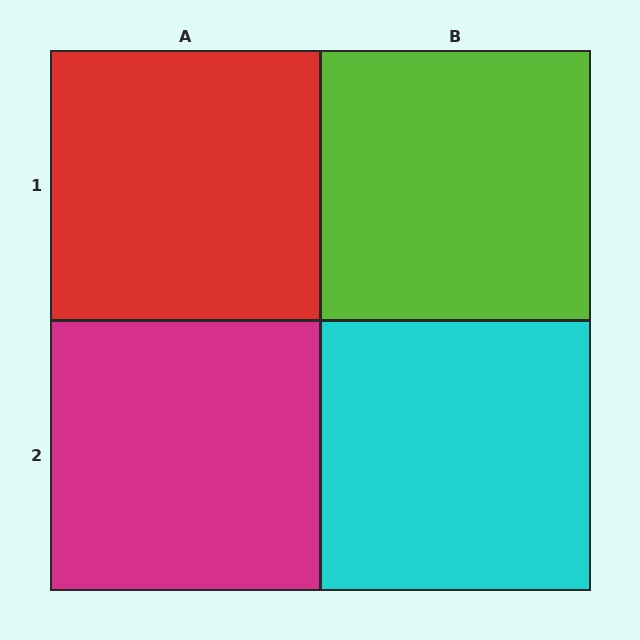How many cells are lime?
1 cell is lime.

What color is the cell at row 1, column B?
Lime.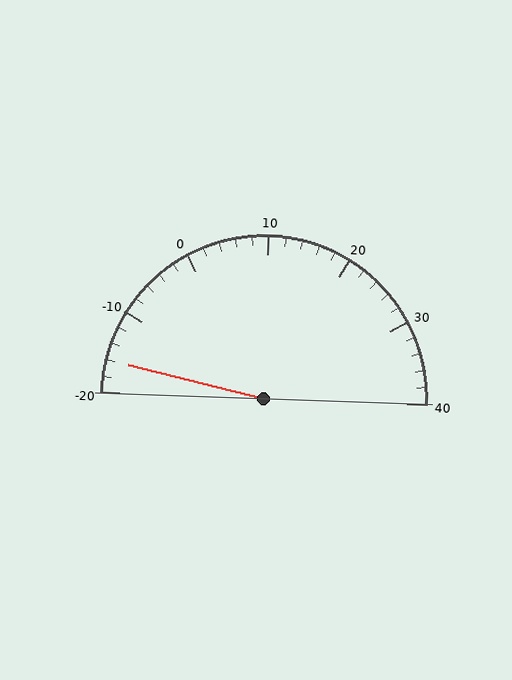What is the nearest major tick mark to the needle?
The nearest major tick mark is -20.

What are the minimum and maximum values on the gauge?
The gauge ranges from -20 to 40.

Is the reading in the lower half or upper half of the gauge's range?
The reading is in the lower half of the range (-20 to 40).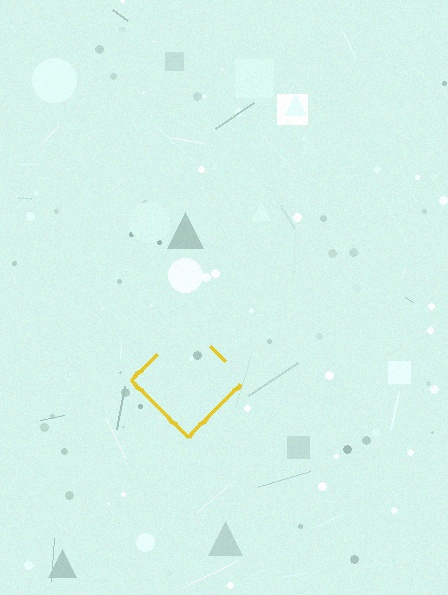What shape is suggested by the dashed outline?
The dashed outline suggests a diamond.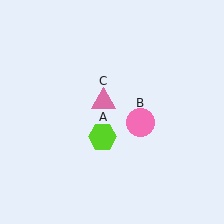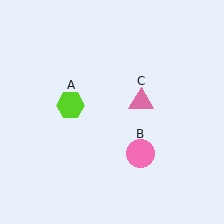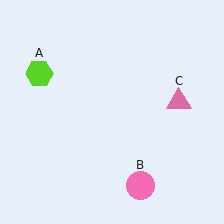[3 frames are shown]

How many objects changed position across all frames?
3 objects changed position: lime hexagon (object A), pink circle (object B), pink triangle (object C).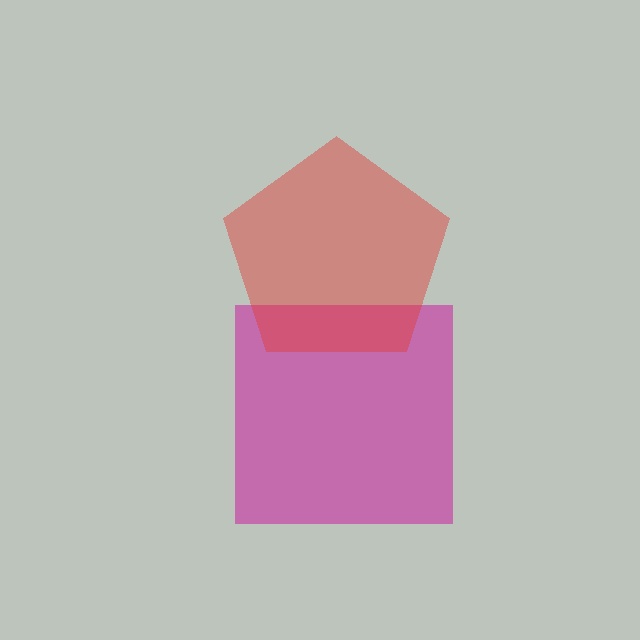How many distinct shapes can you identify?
There are 2 distinct shapes: a magenta square, a red pentagon.